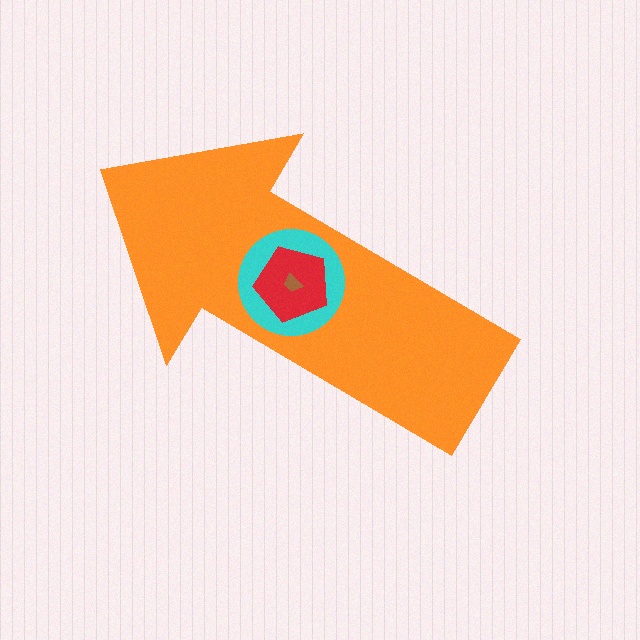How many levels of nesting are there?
4.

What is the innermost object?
The brown trapezoid.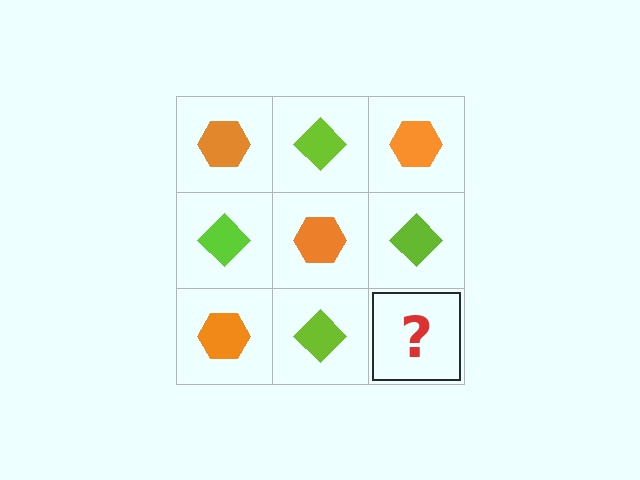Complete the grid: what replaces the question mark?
The question mark should be replaced with an orange hexagon.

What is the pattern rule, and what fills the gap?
The rule is that it alternates orange hexagon and lime diamond in a checkerboard pattern. The gap should be filled with an orange hexagon.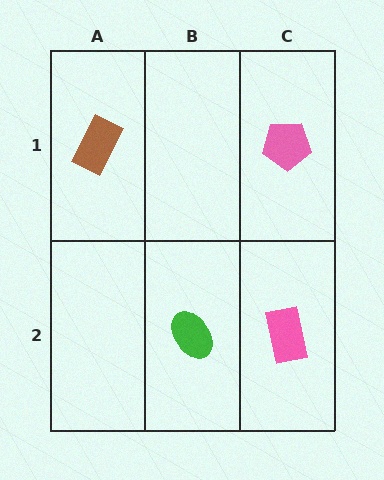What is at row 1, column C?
A pink pentagon.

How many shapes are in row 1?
2 shapes.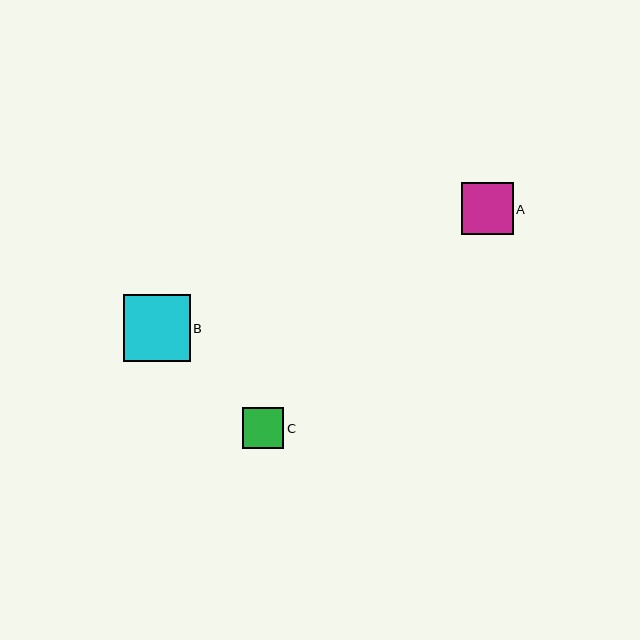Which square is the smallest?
Square C is the smallest with a size of approximately 41 pixels.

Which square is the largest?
Square B is the largest with a size of approximately 67 pixels.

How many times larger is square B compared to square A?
Square B is approximately 1.3 times the size of square A.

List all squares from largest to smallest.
From largest to smallest: B, A, C.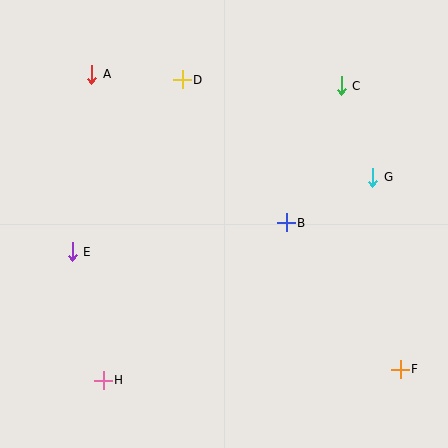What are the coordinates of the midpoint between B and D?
The midpoint between B and D is at (234, 151).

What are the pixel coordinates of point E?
Point E is at (72, 252).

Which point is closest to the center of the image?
Point B at (286, 223) is closest to the center.